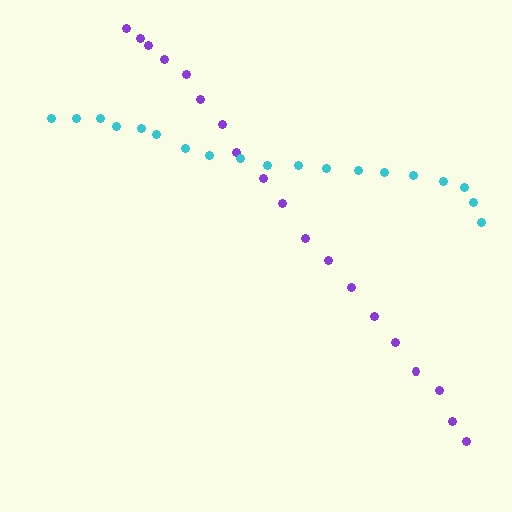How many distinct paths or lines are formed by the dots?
There are 2 distinct paths.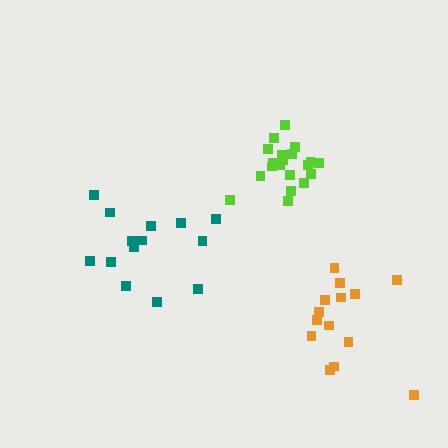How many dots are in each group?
Group 1: 14 dots, Group 2: 20 dots, Group 3: 14 dots (48 total).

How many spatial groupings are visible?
There are 3 spatial groupings.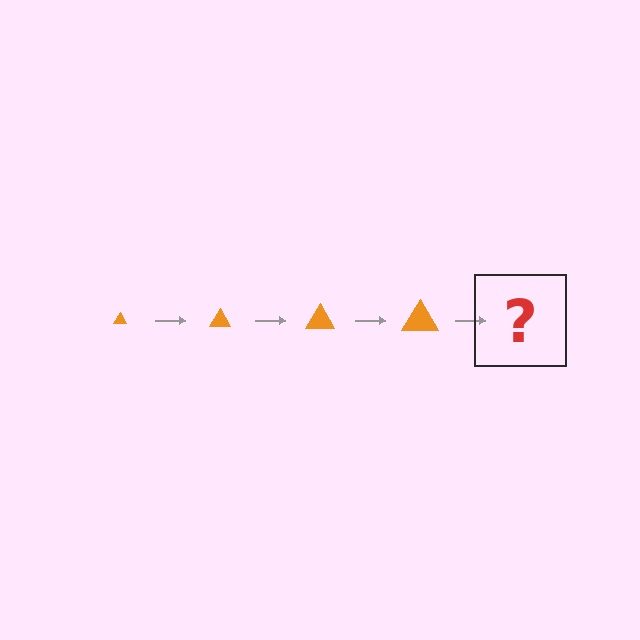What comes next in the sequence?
The next element should be an orange triangle, larger than the previous one.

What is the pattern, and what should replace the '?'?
The pattern is that the triangle gets progressively larger each step. The '?' should be an orange triangle, larger than the previous one.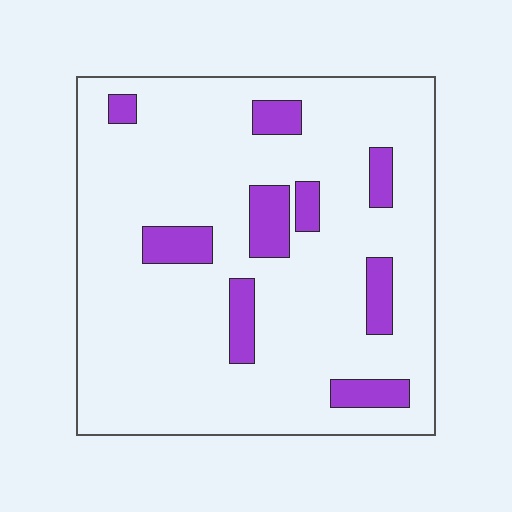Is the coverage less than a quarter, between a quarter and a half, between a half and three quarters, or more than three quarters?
Less than a quarter.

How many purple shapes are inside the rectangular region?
9.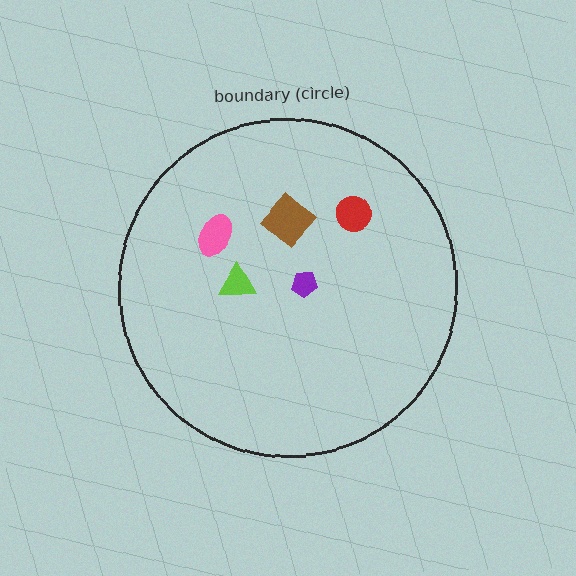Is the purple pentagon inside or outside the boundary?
Inside.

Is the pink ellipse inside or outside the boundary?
Inside.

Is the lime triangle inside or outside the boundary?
Inside.